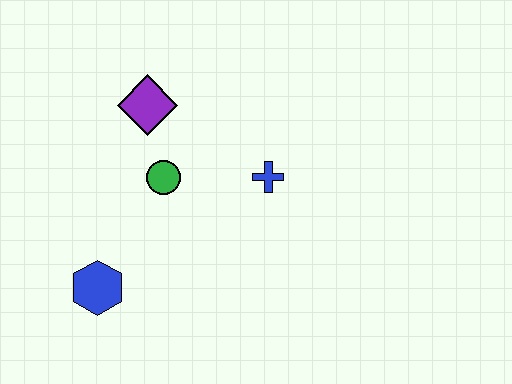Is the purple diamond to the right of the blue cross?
No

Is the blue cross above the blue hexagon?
Yes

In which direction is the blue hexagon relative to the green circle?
The blue hexagon is below the green circle.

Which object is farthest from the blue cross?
The blue hexagon is farthest from the blue cross.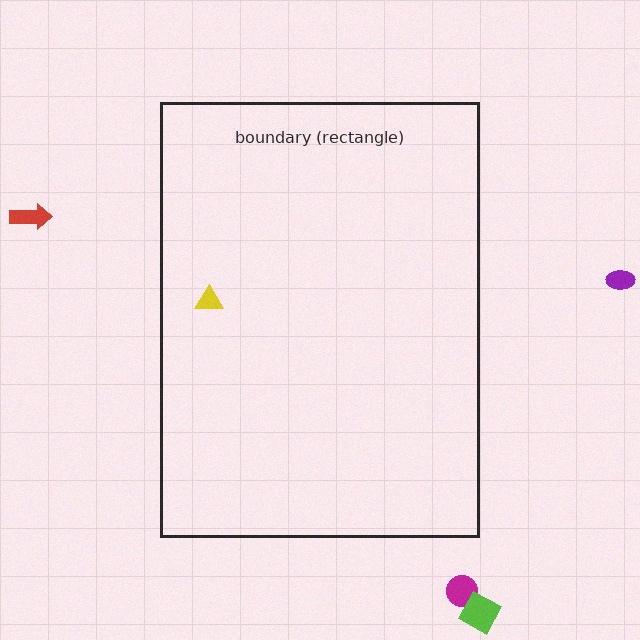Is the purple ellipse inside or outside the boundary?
Outside.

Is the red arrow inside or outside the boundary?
Outside.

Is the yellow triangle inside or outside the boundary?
Inside.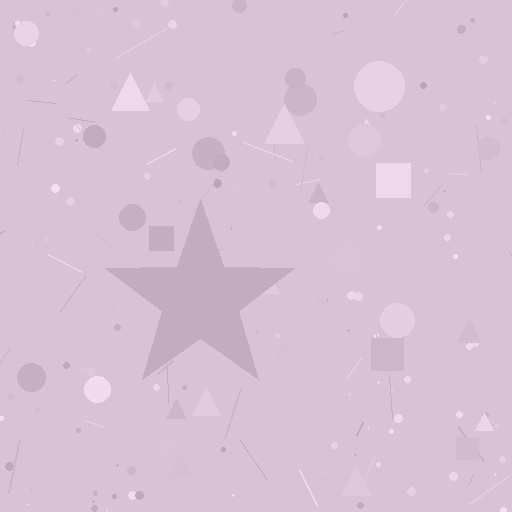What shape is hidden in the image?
A star is hidden in the image.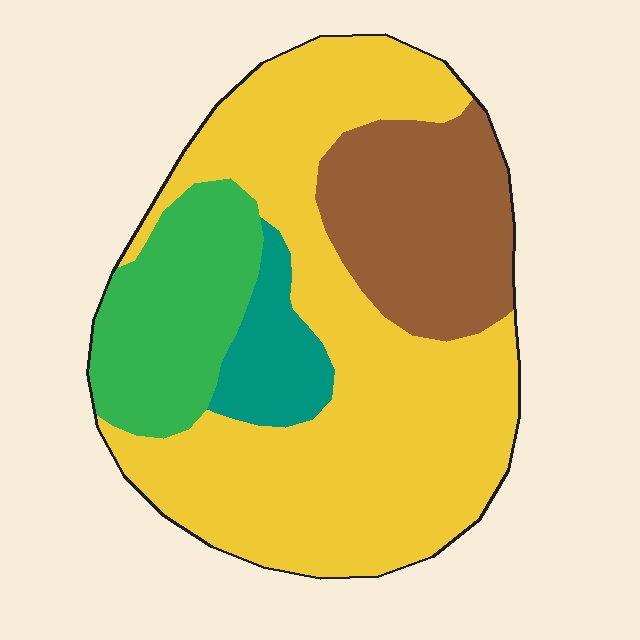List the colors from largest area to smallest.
From largest to smallest: yellow, brown, green, teal.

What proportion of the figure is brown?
Brown covers 20% of the figure.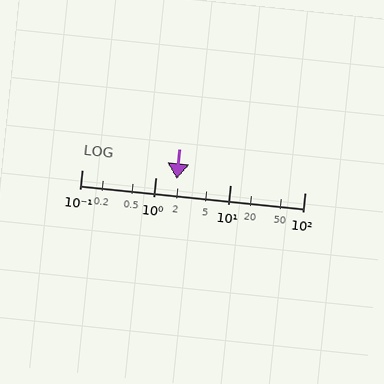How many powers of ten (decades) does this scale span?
The scale spans 3 decades, from 0.1 to 100.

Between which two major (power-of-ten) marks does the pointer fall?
The pointer is between 1 and 10.